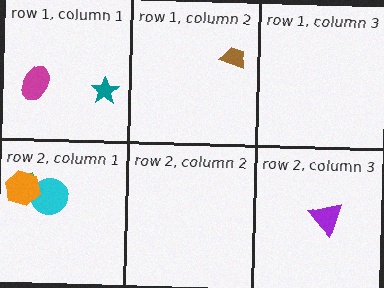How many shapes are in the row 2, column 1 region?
3.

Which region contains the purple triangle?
The row 2, column 3 region.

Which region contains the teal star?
The row 1, column 1 region.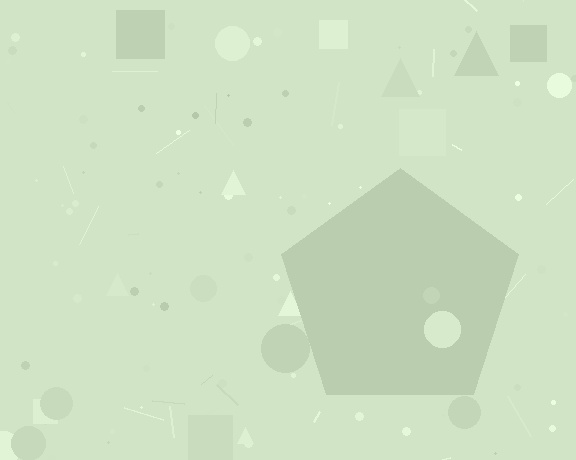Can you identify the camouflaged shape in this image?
The camouflaged shape is a pentagon.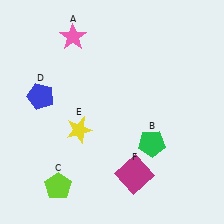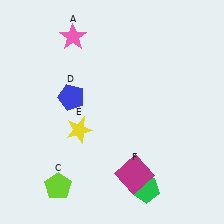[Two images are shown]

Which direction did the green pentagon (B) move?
The green pentagon (B) moved down.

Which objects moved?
The objects that moved are: the green pentagon (B), the blue pentagon (D).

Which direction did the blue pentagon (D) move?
The blue pentagon (D) moved right.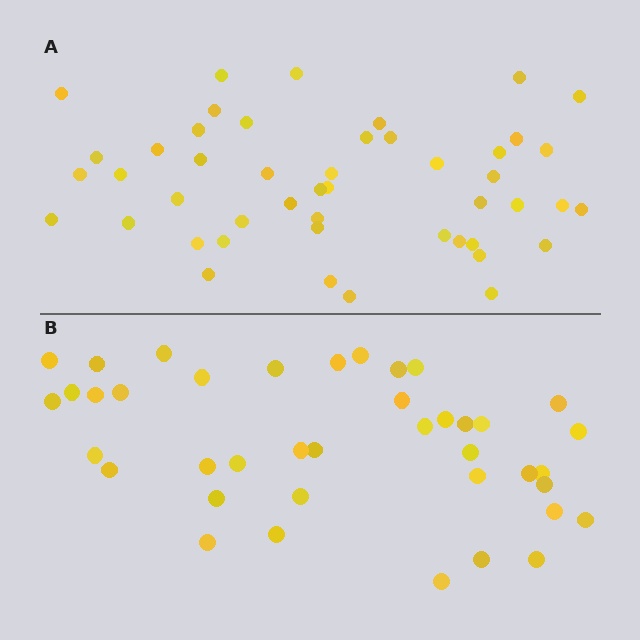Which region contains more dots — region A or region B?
Region A (the top region) has more dots.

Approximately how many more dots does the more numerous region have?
Region A has roughly 8 or so more dots than region B.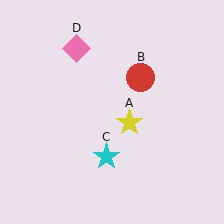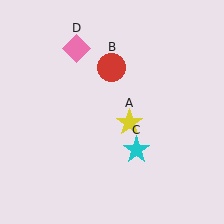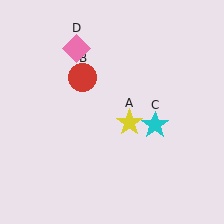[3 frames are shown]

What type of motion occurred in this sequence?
The red circle (object B), cyan star (object C) rotated counterclockwise around the center of the scene.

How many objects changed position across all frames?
2 objects changed position: red circle (object B), cyan star (object C).